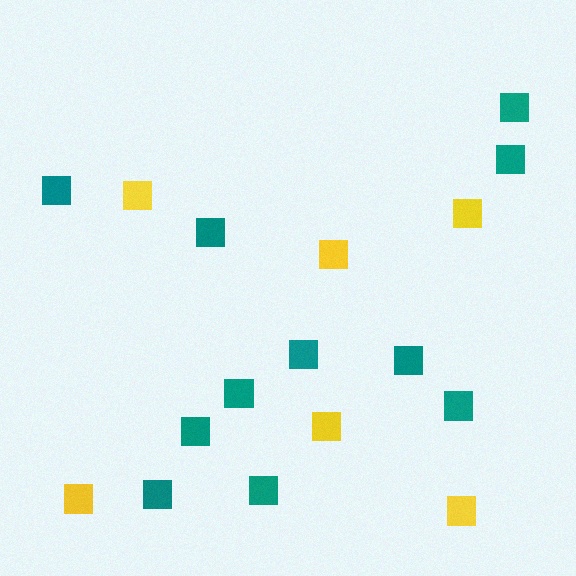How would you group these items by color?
There are 2 groups: one group of yellow squares (6) and one group of teal squares (11).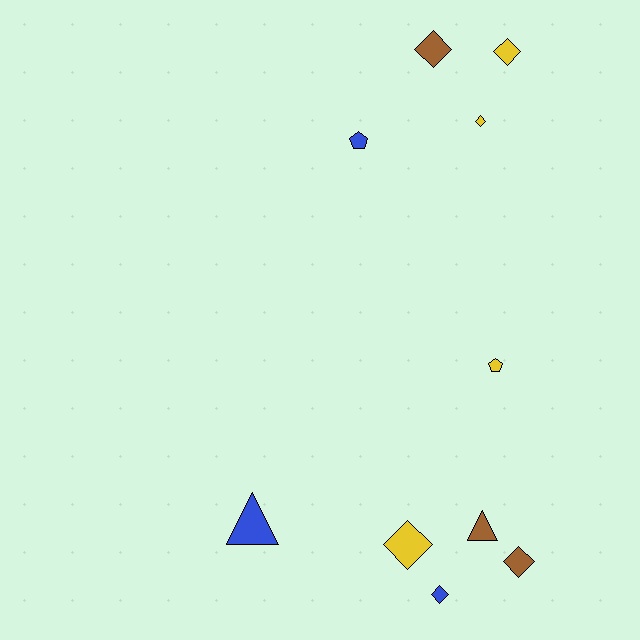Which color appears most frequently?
Yellow, with 4 objects.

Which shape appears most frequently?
Diamond, with 6 objects.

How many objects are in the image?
There are 10 objects.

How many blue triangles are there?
There is 1 blue triangle.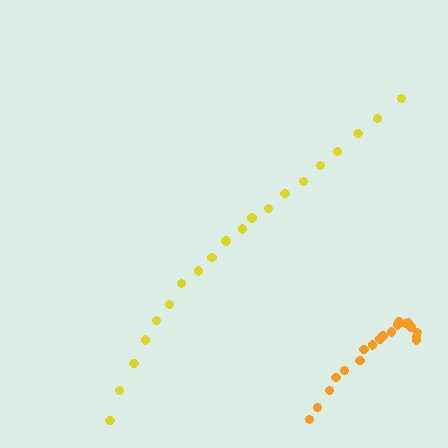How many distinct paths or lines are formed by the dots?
There are 2 distinct paths.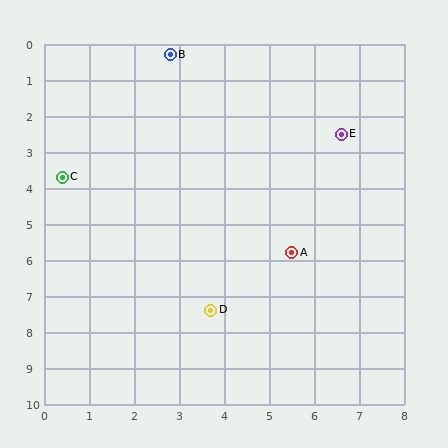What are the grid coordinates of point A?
Point A is at approximately (5.5, 5.8).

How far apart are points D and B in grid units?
Points D and B are about 7.2 grid units apart.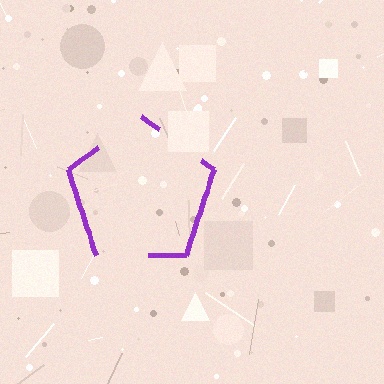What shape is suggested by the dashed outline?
The dashed outline suggests a pentagon.